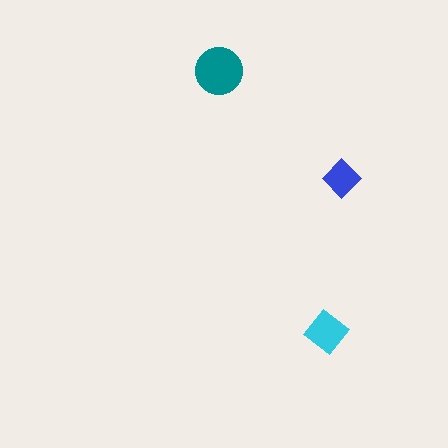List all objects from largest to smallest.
The teal circle, the cyan diamond, the blue diamond.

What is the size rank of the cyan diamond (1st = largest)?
2nd.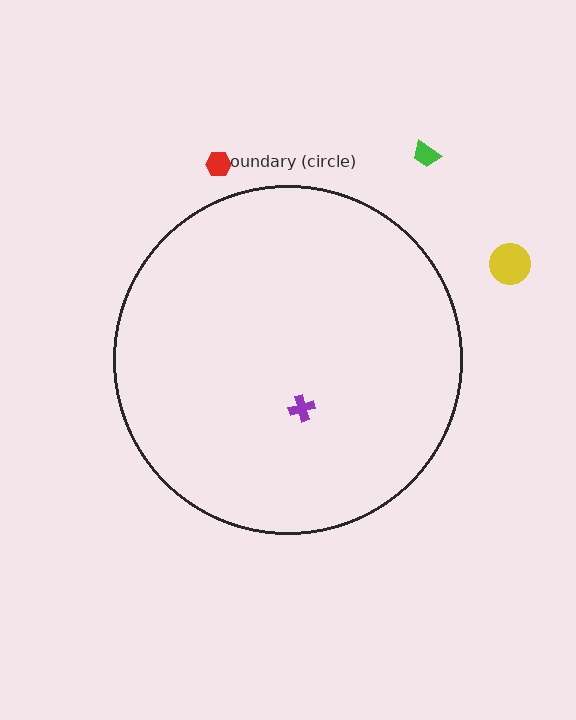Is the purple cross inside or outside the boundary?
Inside.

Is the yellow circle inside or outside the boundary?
Outside.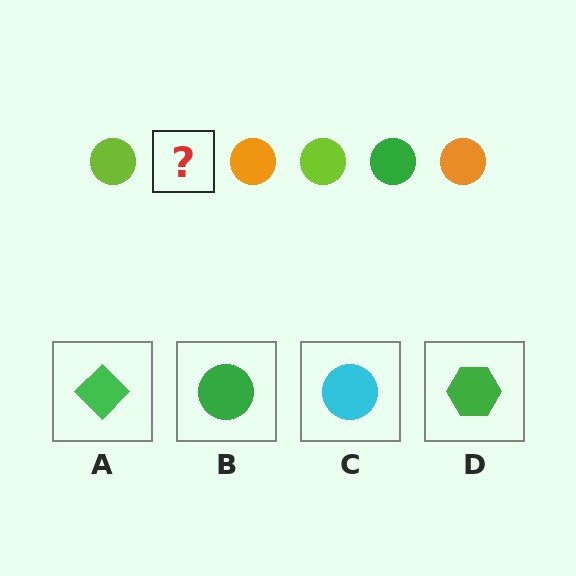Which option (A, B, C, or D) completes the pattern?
B.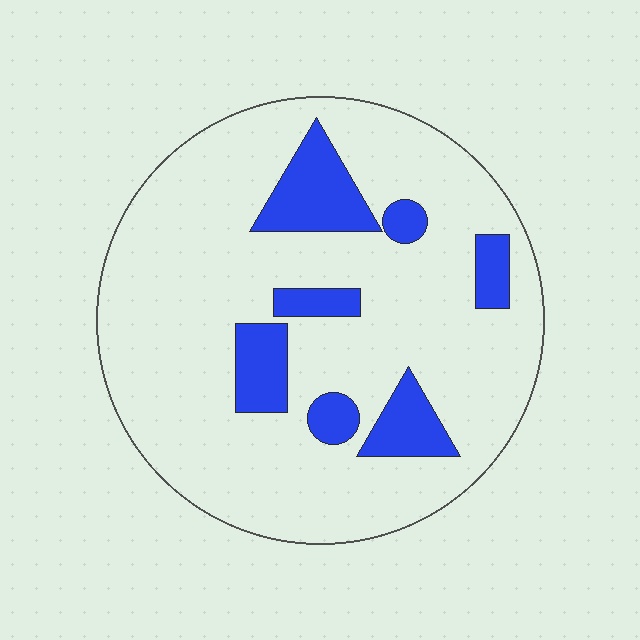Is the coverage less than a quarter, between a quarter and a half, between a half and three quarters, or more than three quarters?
Less than a quarter.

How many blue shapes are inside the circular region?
7.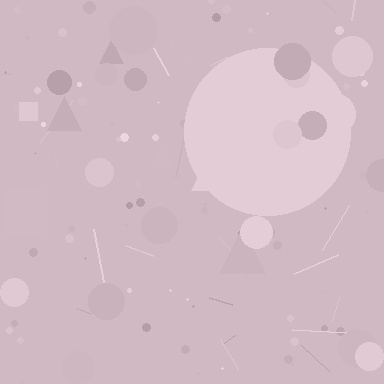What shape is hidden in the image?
A circle is hidden in the image.